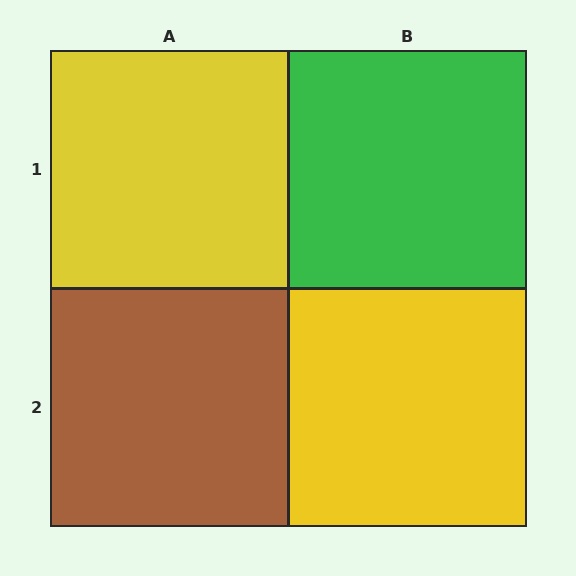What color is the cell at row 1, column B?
Green.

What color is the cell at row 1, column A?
Yellow.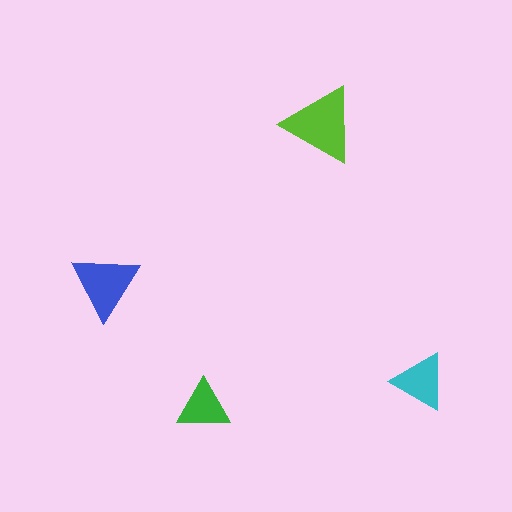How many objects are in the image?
There are 4 objects in the image.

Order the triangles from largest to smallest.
the lime one, the blue one, the cyan one, the green one.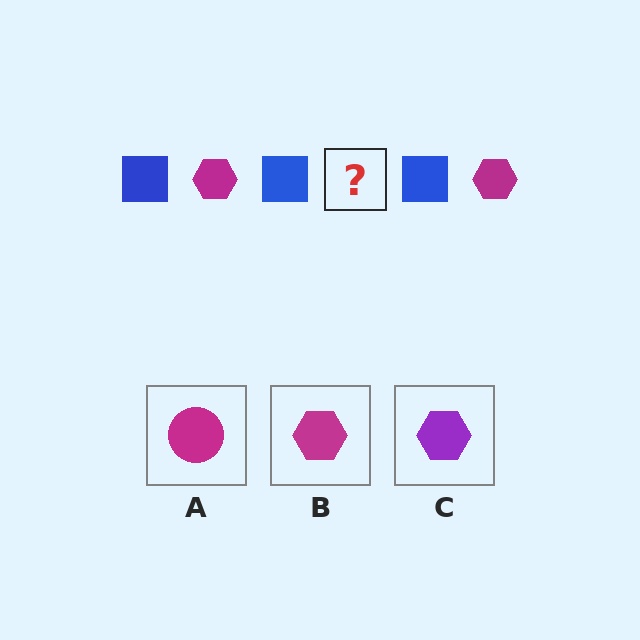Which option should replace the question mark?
Option B.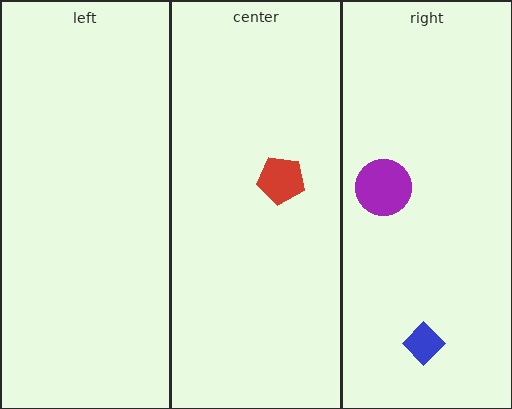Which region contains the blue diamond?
The right region.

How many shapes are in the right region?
2.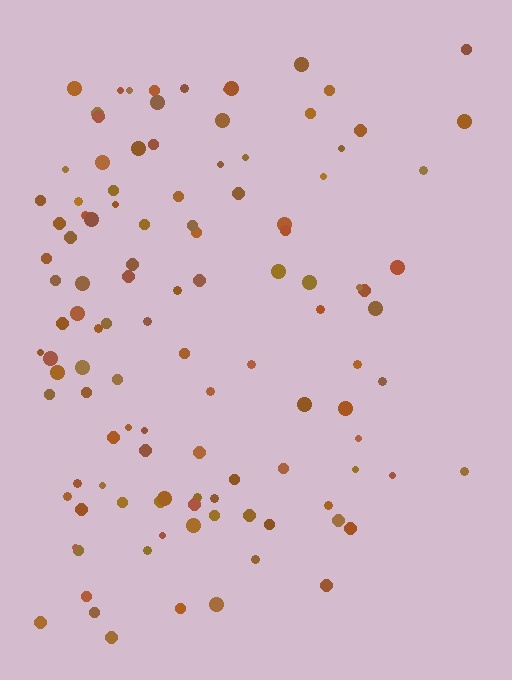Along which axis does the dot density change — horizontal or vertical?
Horizontal.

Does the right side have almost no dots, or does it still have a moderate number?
Still a moderate number, just noticeably fewer than the left.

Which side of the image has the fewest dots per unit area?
The right.